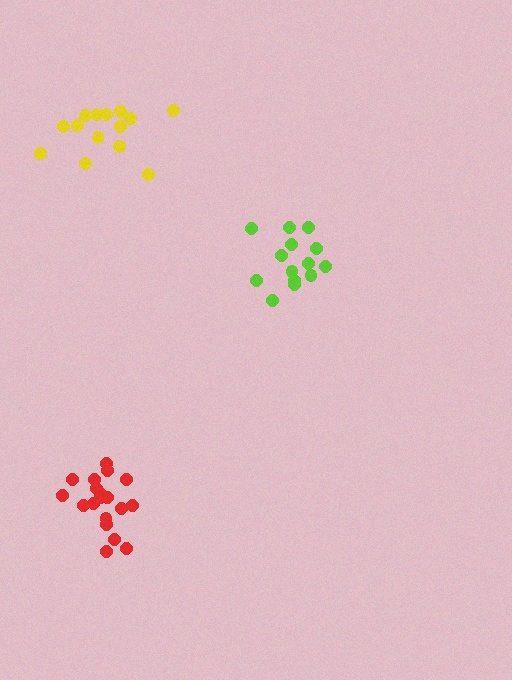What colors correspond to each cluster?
The clusters are colored: lime, yellow, red.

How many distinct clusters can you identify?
There are 3 distinct clusters.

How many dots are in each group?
Group 1: 14 dots, Group 2: 14 dots, Group 3: 19 dots (47 total).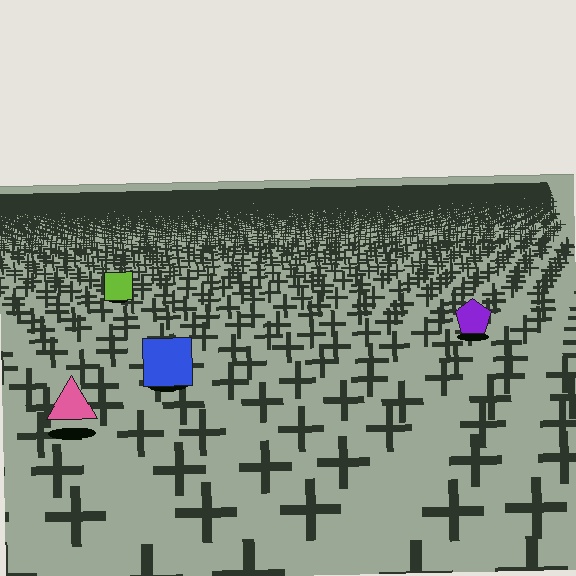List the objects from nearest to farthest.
From nearest to farthest: the pink triangle, the blue square, the purple pentagon, the lime square.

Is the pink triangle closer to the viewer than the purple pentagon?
Yes. The pink triangle is closer — you can tell from the texture gradient: the ground texture is coarser near it.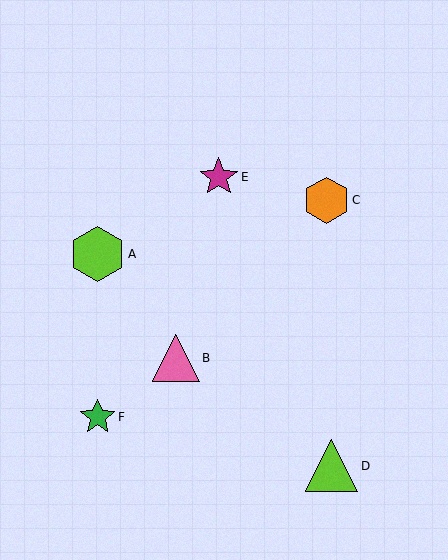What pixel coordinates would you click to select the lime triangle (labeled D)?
Click at (331, 466) to select the lime triangle D.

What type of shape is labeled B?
Shape B is a pink triangle.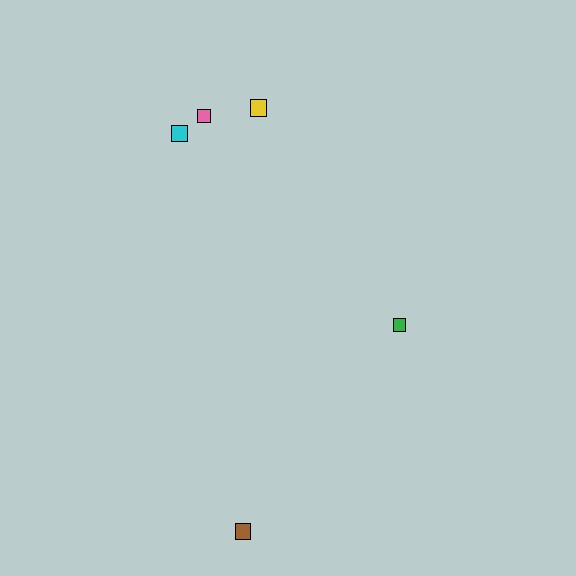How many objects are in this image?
There are 5 objects.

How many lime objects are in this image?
There are no lime objects.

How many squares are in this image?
There are 5 squares.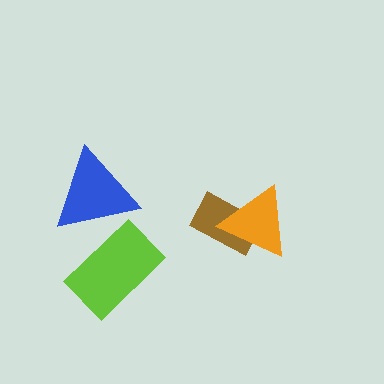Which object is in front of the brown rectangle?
The orange triangle is in front of the brown rectangle.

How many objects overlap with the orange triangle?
1 object overlaps with the orange triangle.